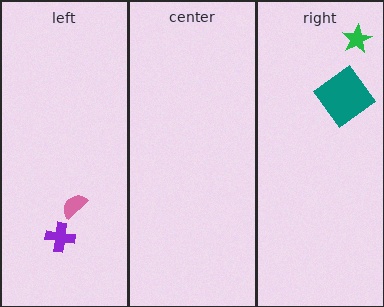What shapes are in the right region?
The green star, the teal diamond.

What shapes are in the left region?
The pink semicircle, the purple cross.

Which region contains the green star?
The right region.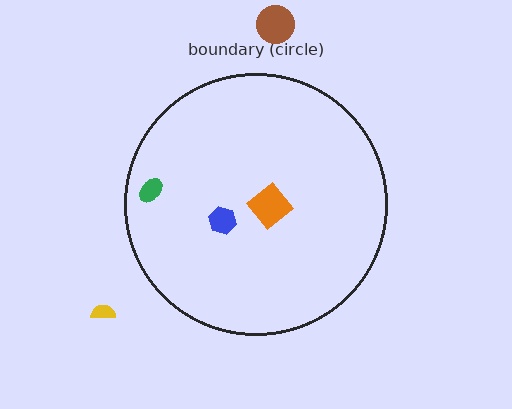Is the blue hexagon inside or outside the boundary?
Inside.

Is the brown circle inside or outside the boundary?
Outside.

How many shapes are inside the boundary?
3 inside, 2 outside.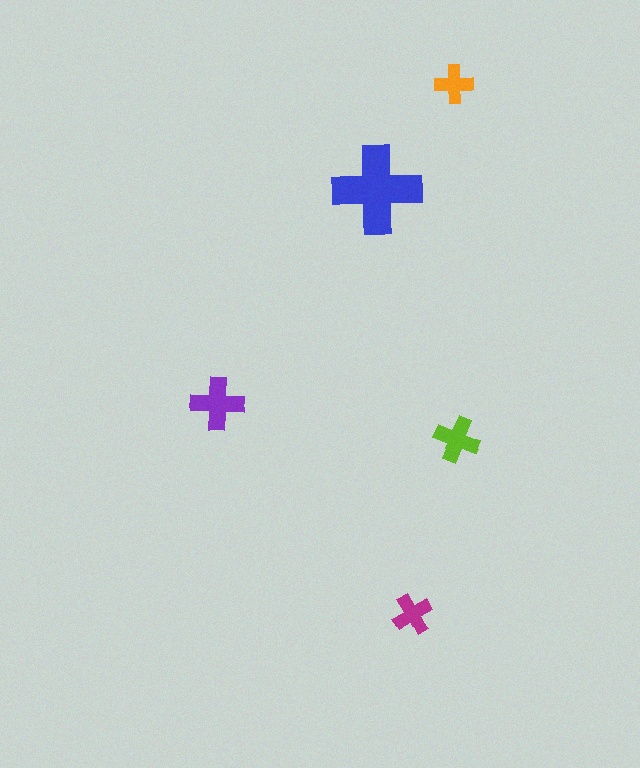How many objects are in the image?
There are 5 objects in the image.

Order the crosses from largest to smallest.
the blue one, the purple one, the lime one, the magenta one, the orange one.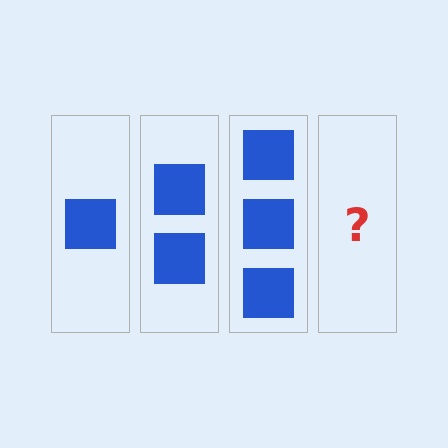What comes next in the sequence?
The next element should be 4 squares.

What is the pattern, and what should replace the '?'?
The pattern is that each step adds one more square. The '?' should be 4 squares.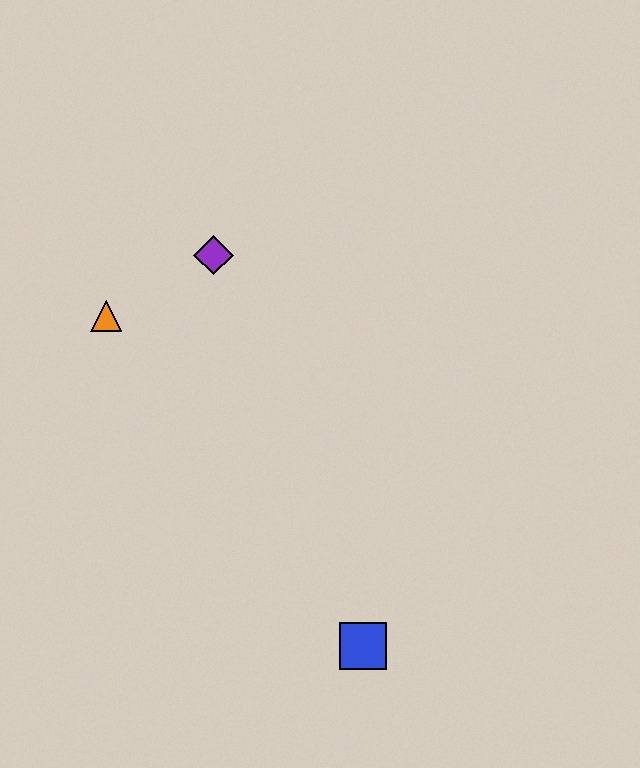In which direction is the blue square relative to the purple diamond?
The blue square is below the purple diamond.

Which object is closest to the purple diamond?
The orange triangle is closest to the purple diamond.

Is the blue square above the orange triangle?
No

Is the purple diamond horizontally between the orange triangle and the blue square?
Yes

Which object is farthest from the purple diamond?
The blue square is farthest from the purple diamond.